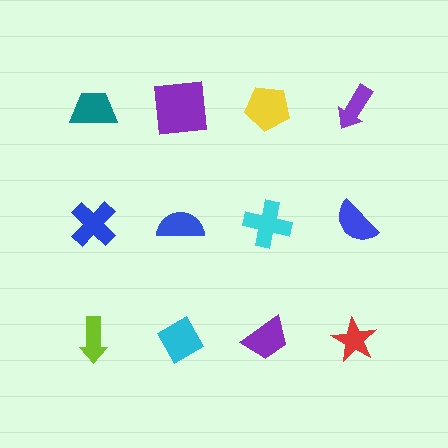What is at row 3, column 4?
A red star.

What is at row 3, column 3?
A purple trapezoid.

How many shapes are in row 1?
4 shapes.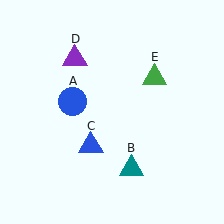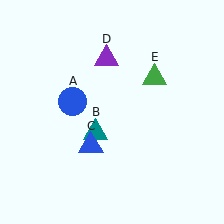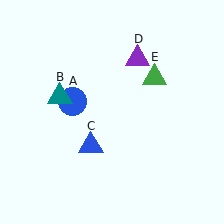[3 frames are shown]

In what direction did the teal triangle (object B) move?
The teal triangle (object B) moved up and to the left.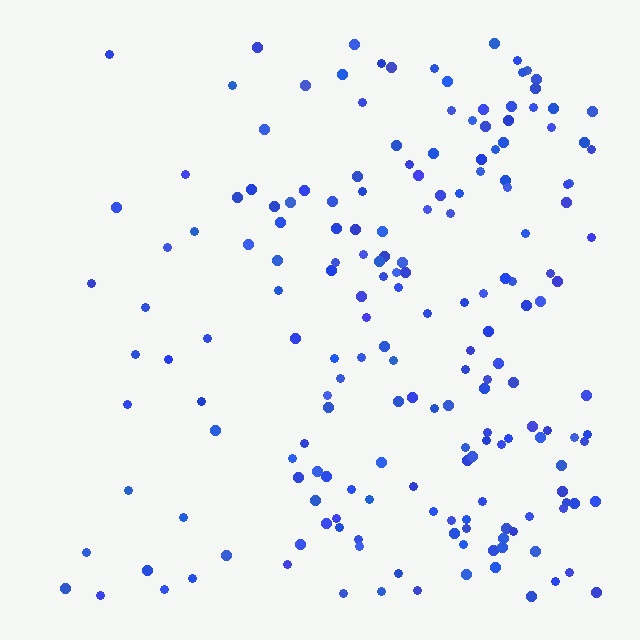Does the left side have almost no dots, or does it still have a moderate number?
Still a moderate number, just noticeably fewer than the right.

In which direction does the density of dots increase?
From left to right, with the right side densest.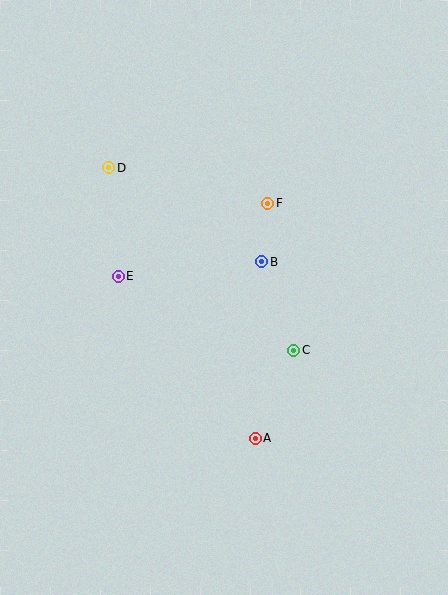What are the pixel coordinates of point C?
Point C is at (294, 350).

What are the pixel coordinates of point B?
Point B is at (262, 262).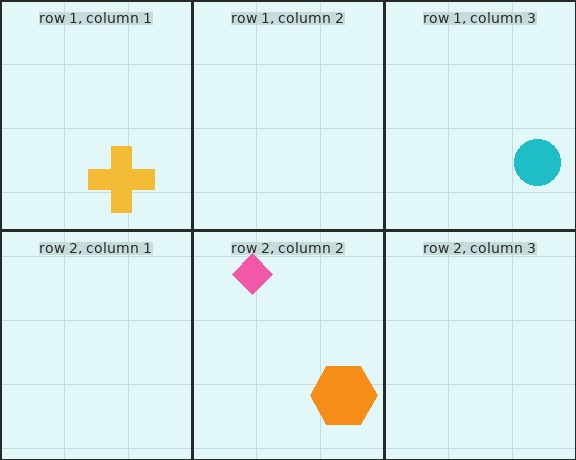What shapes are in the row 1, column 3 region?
The cyan circle.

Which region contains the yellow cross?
The row 1, column 1 region.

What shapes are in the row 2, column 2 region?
The orange hexagon, the pink diamond.